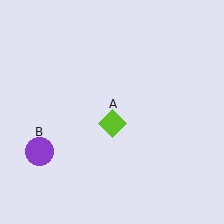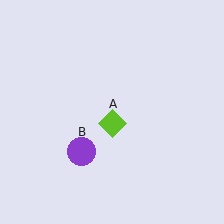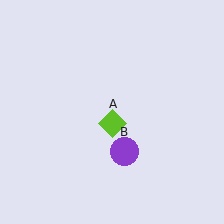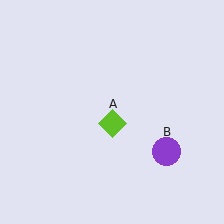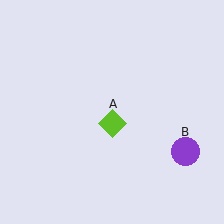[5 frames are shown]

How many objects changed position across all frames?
1 object changed position: purple circle (object B).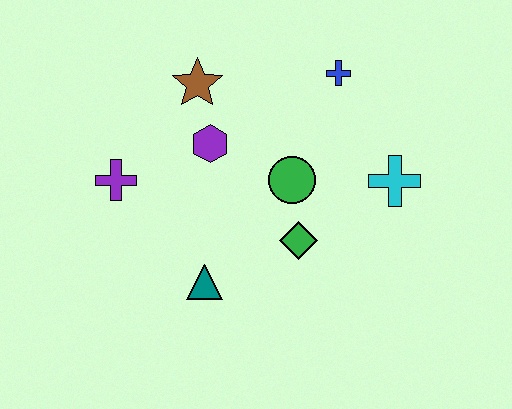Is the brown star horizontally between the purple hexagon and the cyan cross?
No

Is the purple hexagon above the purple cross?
Yes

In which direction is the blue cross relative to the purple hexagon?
The blue cross is to the right of the purple hexagon.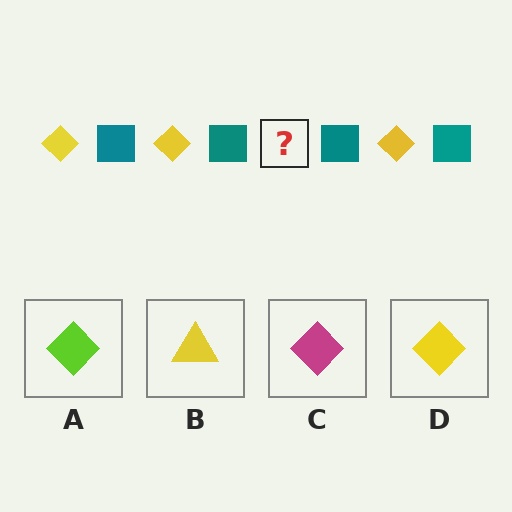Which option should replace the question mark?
Option D.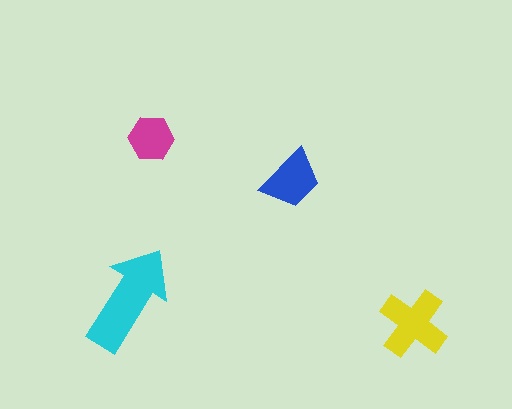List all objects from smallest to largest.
The magenta hexagon, the blue trapezoid, the yellow cross, the cyan arrow.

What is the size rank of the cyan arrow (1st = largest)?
1st.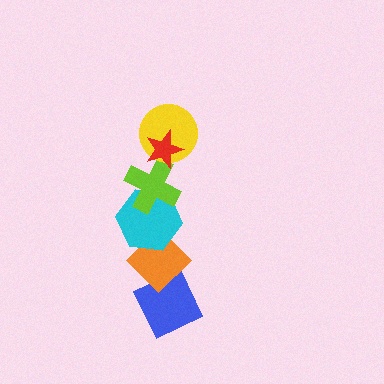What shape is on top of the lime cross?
The yellow circle is on top of the lime cross.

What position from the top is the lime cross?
The lime cross is 3rd from the top.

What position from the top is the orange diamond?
The orange diamond is 5th from the top.